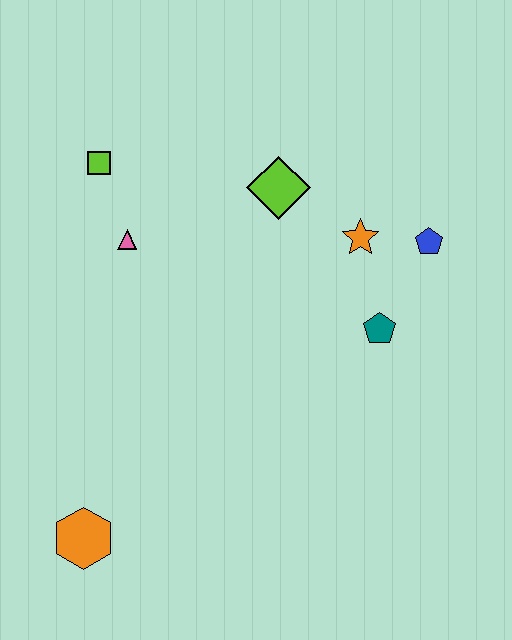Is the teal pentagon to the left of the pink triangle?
No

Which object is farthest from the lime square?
The orange hexagon is farthest from the lime square.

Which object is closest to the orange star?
The blue pentagon is closest to the orange star.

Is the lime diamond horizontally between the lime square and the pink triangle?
No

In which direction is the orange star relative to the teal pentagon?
The orange star is above the teal pentagon.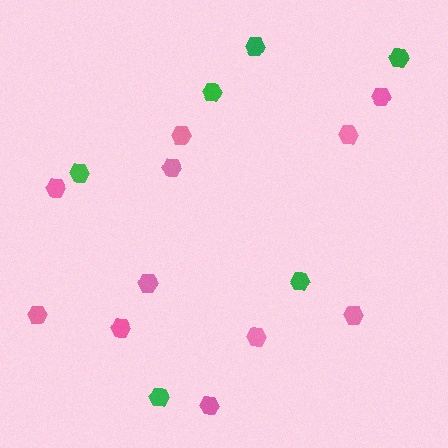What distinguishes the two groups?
There are 2 groups: one group of green hexagons (6) and one group of pink hexagons (11).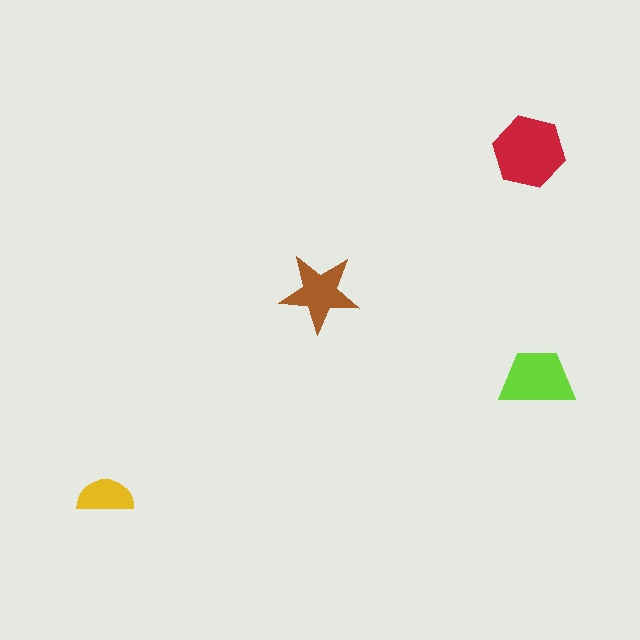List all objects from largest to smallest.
The red hexagon, the lime trapezoid, the brown star, the yellow semicircle.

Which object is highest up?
The red hexagon is topmost.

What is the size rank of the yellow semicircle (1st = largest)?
4th.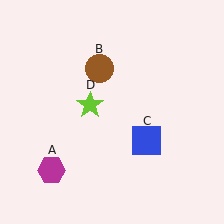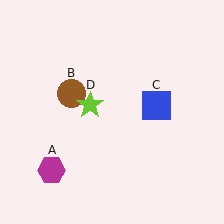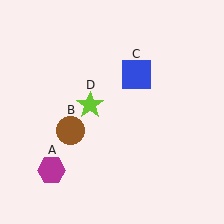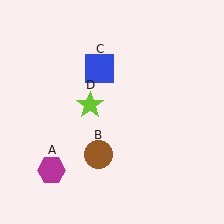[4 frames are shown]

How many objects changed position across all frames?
2 objects changed position: brown circle (object B), blue square (object C).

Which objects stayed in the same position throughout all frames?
Magenta hexagon (object A) and lime star (object D) remained stationary.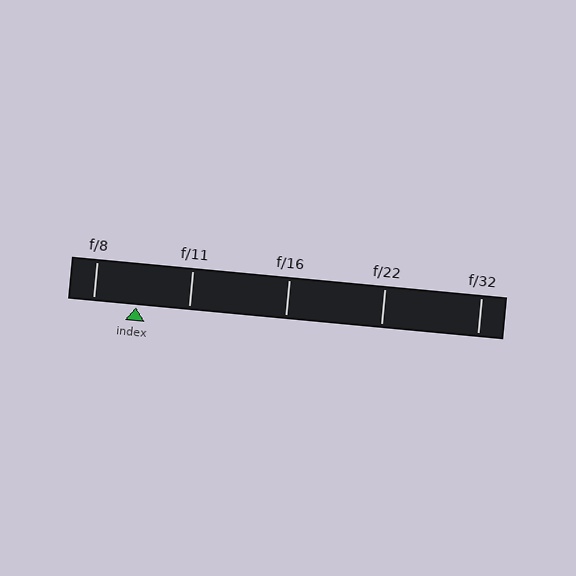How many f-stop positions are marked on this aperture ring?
There are 5 f-stop positions marked.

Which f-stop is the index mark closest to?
The index mark is closest to f/8.